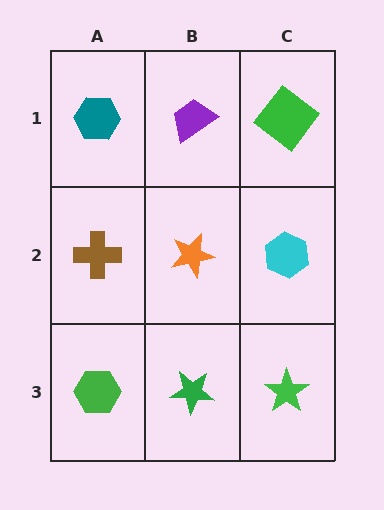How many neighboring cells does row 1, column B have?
3.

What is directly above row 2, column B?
A purple trapezoid.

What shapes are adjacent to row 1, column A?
A brown cross (row 2, column A), a purple trapezoid (row 1, column B).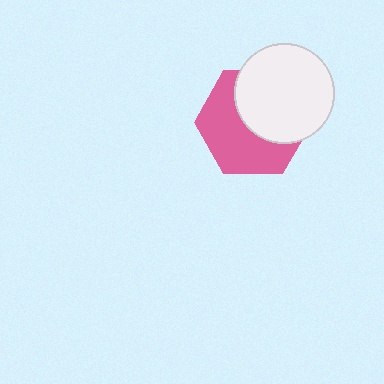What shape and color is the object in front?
The object in front is a white circle.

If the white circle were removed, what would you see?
You would see the complete pink hexagon.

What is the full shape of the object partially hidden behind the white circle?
The partially hidden object is a pink hexagon.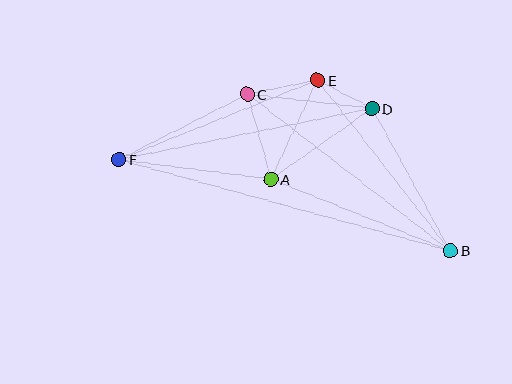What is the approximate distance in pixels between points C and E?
The distance between C and E is approximately 72 pixels.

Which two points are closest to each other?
Points D and E are closest to each other.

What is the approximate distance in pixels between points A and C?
The distance between A and C is approximately 89 pixels.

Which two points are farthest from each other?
Points B and F are farthest from each other.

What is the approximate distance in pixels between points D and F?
The distance between D and F is approximately 258 pixels.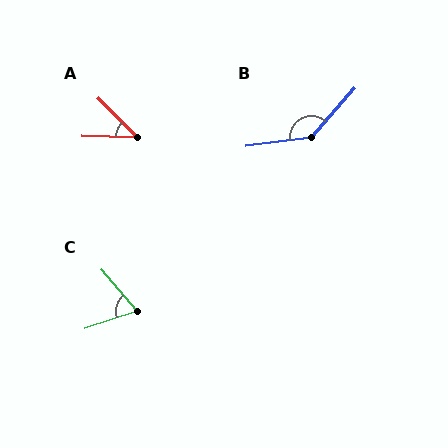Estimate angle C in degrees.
Approximately 68 degrees.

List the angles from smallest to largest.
A (44°), C (68°), B (139°).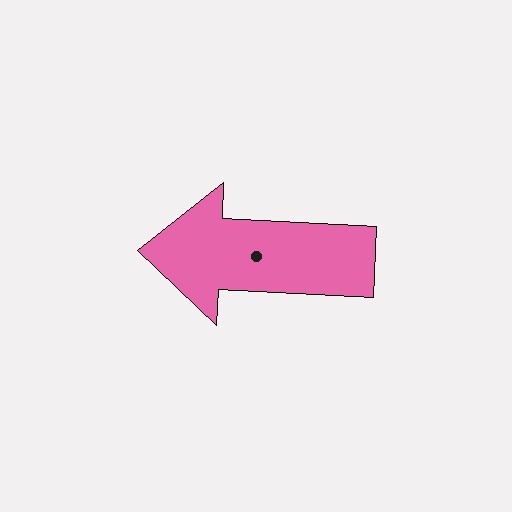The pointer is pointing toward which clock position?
Roughly 9 o'clock.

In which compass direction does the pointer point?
West.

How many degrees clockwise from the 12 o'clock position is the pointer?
Approximately 273 degrees.